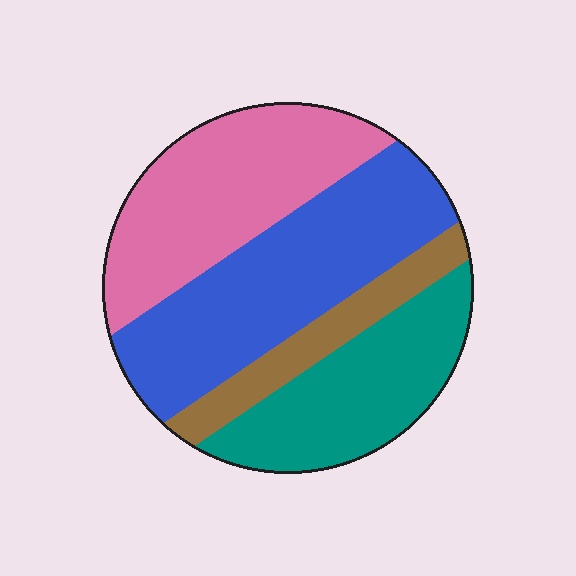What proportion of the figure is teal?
Teal covers about 25% of the figure.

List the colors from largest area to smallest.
From largest to smallest: blue, pink, teal, brown.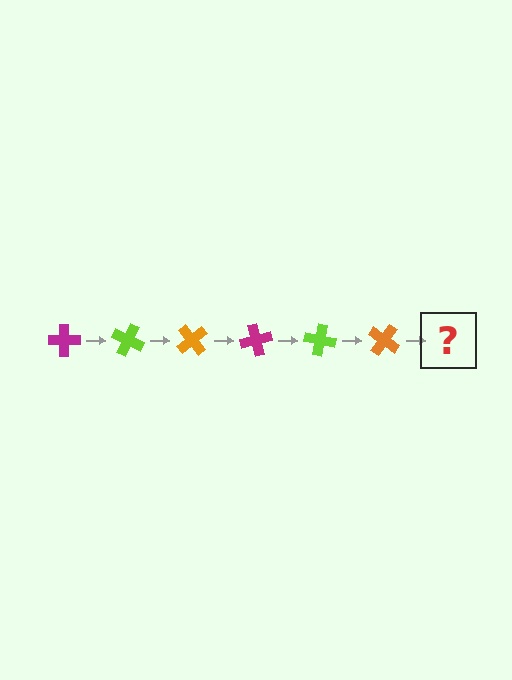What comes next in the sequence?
The next element should be a magenta cross, rotated 150 degrees from the start.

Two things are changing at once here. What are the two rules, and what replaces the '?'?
The two rules are that it rotates 25 degrees each step and the color cycles through magenta, lime, and orange. The '?' should be a magenta cross, rotated 150 degrees from the start.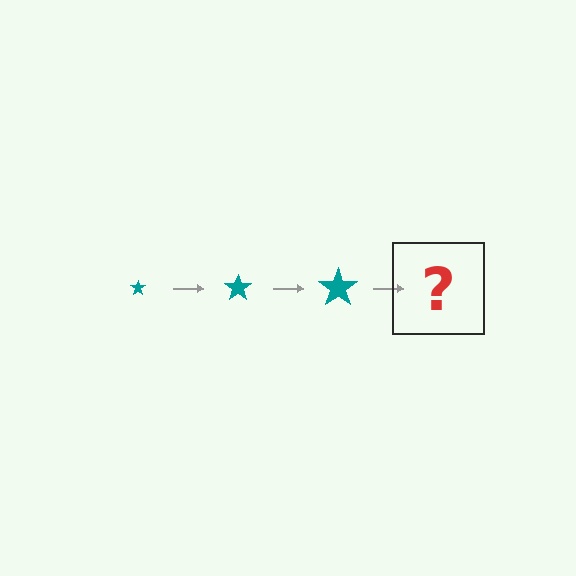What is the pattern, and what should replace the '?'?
The pattern is that the star gets progressively larger each step. The '?' should be a teal star, larger than the previous one.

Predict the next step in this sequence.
The next step is a teal star, larger than the previous one.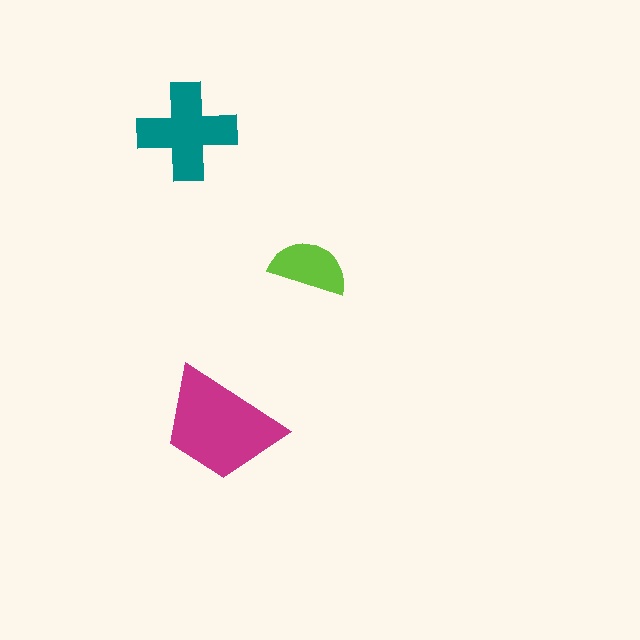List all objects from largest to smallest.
The magenta trapezoid, the teal cross, the lime semicircle.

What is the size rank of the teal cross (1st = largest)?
2nd.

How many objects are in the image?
There are 3 objects in the image.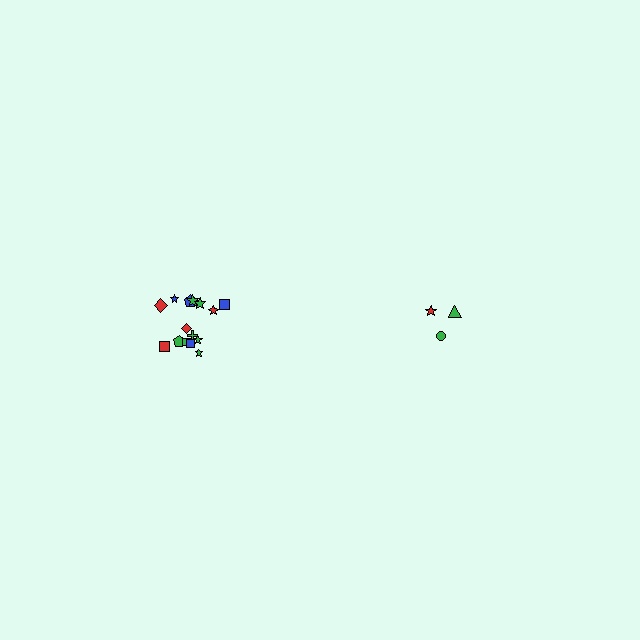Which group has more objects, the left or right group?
The left group.